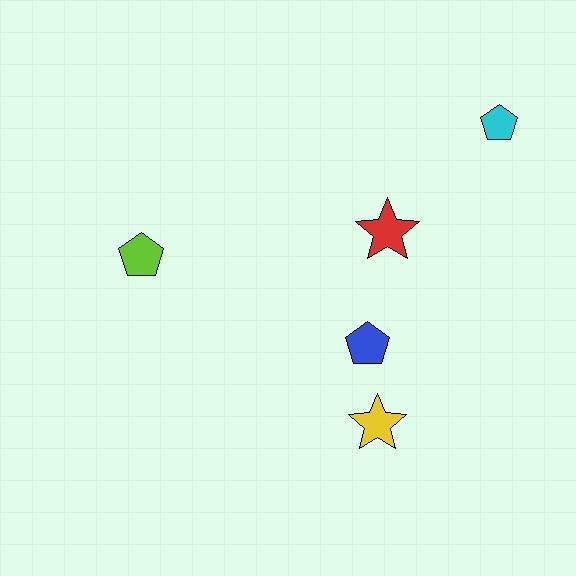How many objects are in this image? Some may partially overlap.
There are 5 objects.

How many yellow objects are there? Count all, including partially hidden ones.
There is 1 yellow object.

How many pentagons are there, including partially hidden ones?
There are 3 pentagons.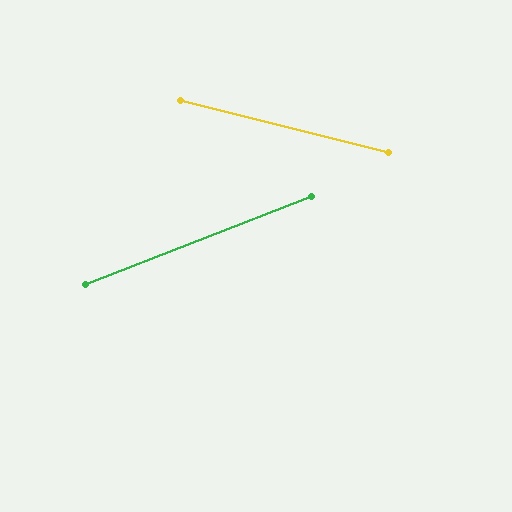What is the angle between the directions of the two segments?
Approximately 35 degrees.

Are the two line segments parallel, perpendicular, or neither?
Neither parallel nor perpendicular — they differ by about 35°.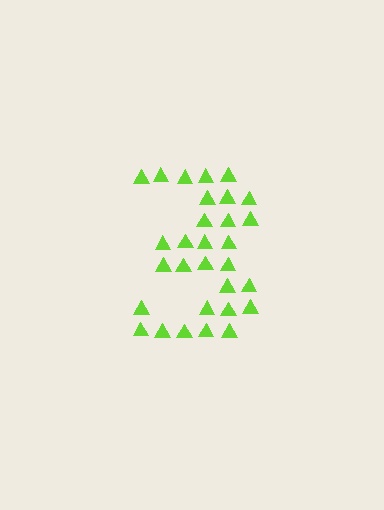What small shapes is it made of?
It is made of small triangles.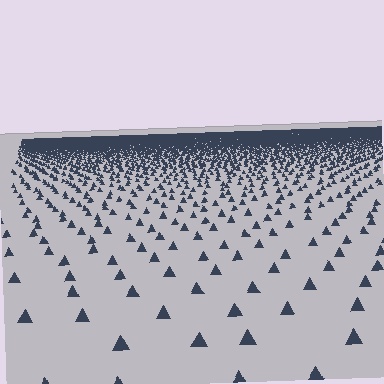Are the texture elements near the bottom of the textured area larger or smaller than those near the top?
Larger. Near the bottom, elements are closer to the viewer and appear at a bigger on-screen size.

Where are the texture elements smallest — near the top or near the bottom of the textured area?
Near the top.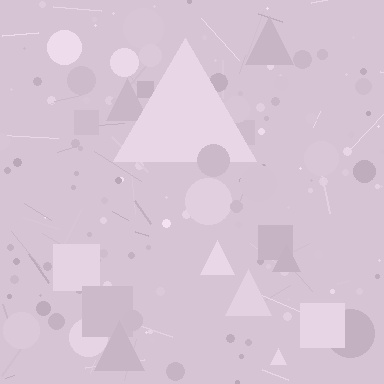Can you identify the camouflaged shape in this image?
The camouflaged shape is a triangle.